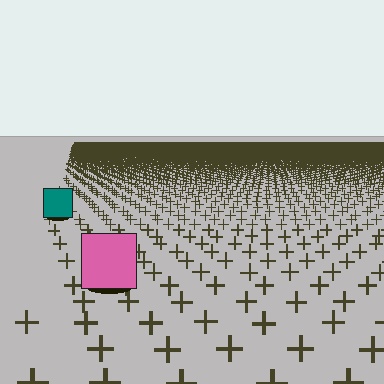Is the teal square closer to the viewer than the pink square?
No. The pink square is closer — you can tell from the texture gradient: the ground texture is coarser near it.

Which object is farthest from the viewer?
The teal square is farthest from the viewer. It appears smaller and the ground texture around it is denser.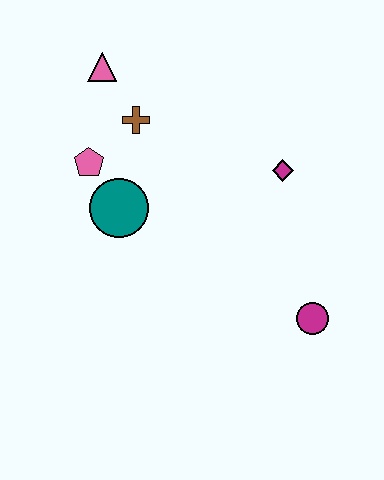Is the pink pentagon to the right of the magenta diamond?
No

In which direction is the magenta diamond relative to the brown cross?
The magenta diamond is to the right of the brown cross.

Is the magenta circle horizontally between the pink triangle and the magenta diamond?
No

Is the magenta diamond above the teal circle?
Yes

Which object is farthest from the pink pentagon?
The magenta circle is farthest from the pink pentagon.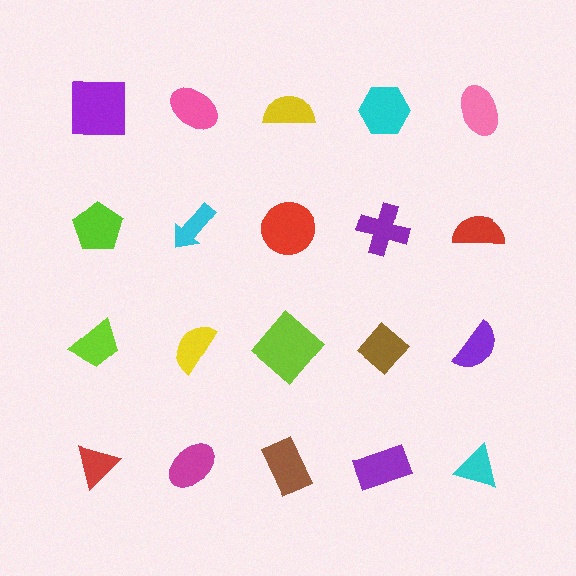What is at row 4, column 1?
A red triangle.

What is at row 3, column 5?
A purple semicircle.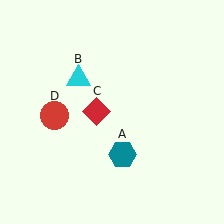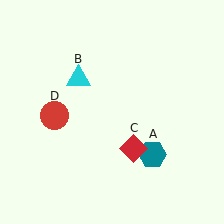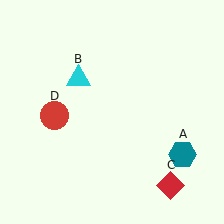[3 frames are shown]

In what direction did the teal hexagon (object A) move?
The teal hexagon (object A) moved right.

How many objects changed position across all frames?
2 objects changed position: teal hexagon (object A), red diamond (object C).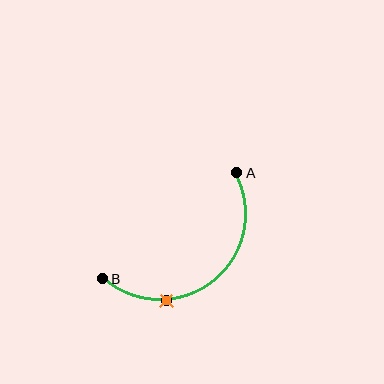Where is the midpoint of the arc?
The arc midpoint is the point on the curve farthest from the straight line joining A and B. It sits below and to the right of that line.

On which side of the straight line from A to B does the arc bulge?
The arc bulges below and to the right of the straight line connecting A and B.